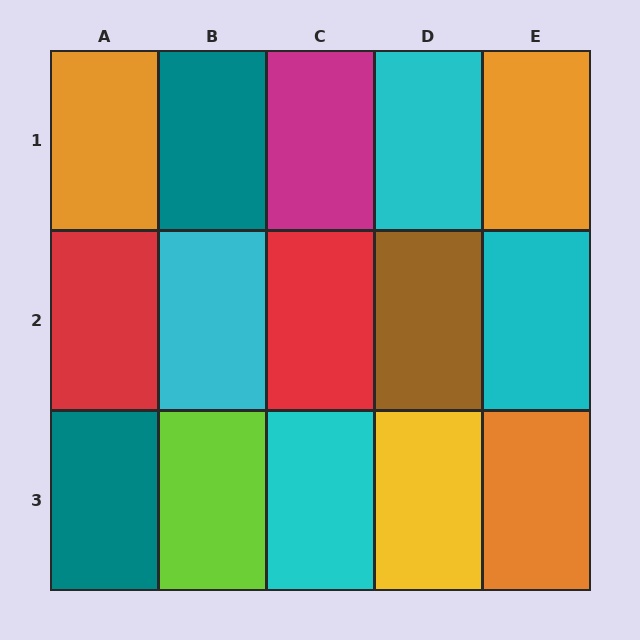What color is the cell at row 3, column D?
Yellow.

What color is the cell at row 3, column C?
Cyan.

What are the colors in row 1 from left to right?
Orange, teal, magenta, cyan, orange.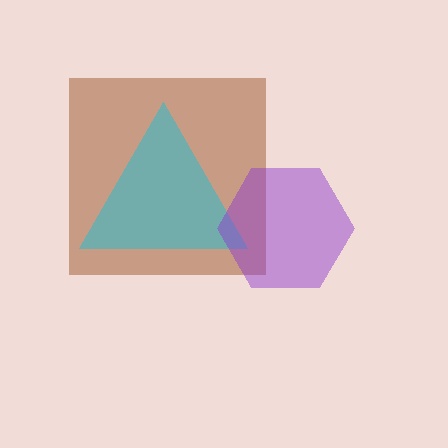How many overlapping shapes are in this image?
There are 3 overlapping shapes in the image.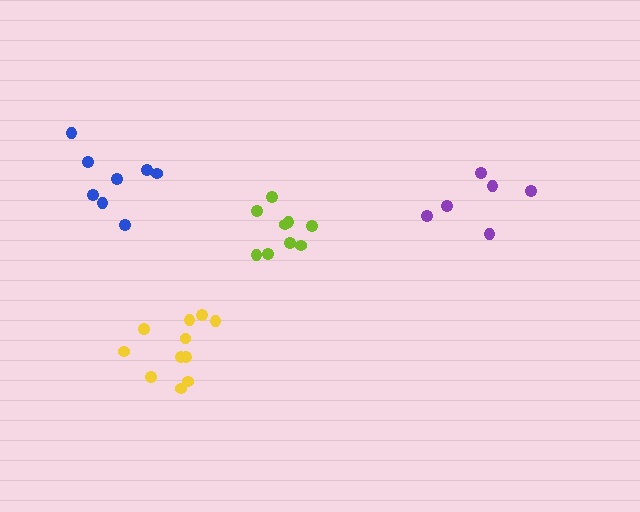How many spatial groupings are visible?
There are 4 spatial groupings.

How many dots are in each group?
Group 1: 8 dots, Group 2: 11 dots, Group 3: 6 dots, Group 4: 9 dots (34 total).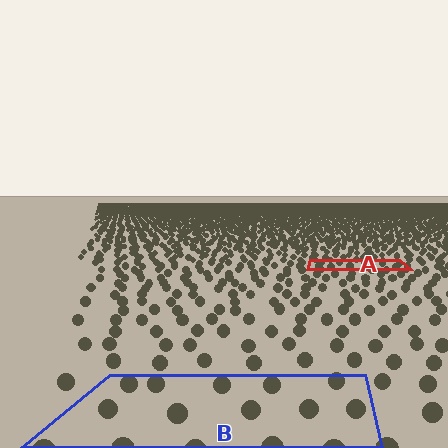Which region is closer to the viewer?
Region B is closer. The texture elements there are larger and more spread out.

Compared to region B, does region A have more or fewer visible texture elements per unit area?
Region A has more texture elements per unit area — they are packed more densely because it is farther away.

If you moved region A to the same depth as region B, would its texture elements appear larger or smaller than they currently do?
They would appear larger. At a closer depth, the same texture elements are projected at a bigger on-screen size.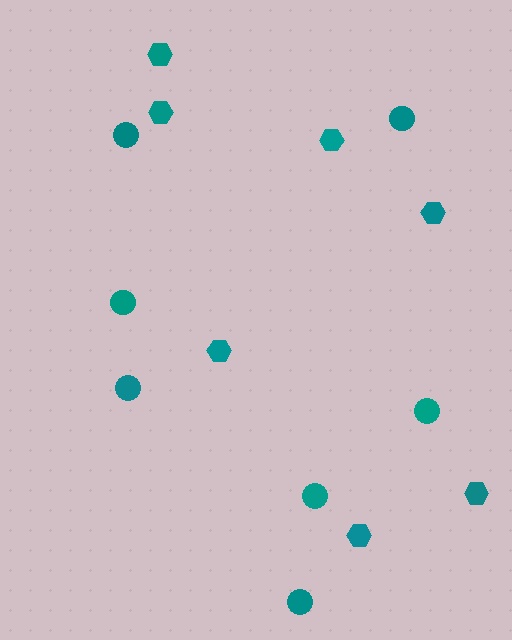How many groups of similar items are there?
There are 2 groups: one group of hexagons (7) and one group of circles (7).